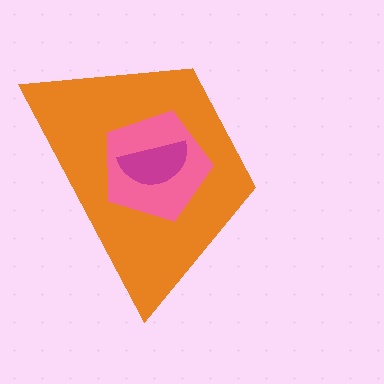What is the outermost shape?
The orange trapezoid.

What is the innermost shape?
The magenta semicircle.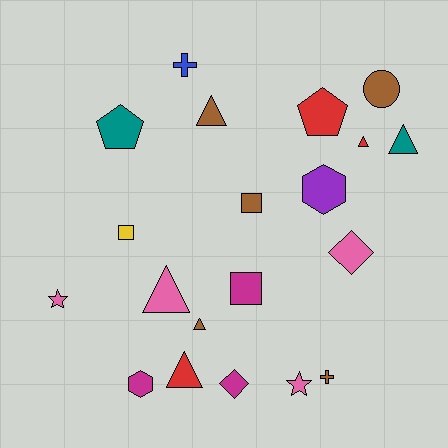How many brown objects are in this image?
There are 5 brown objects.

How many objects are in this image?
There are 20 objects.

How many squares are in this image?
There are 3 squares.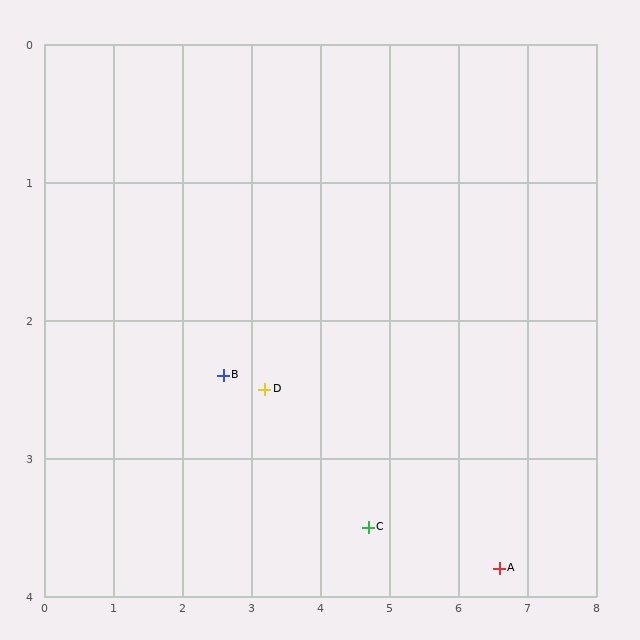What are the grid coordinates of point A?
Point A is at approximately (6.6, 3.8).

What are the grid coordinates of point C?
Point C is at approximately (4.7, 3.5).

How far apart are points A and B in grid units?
Points A and B are about 4.2 grid units apart.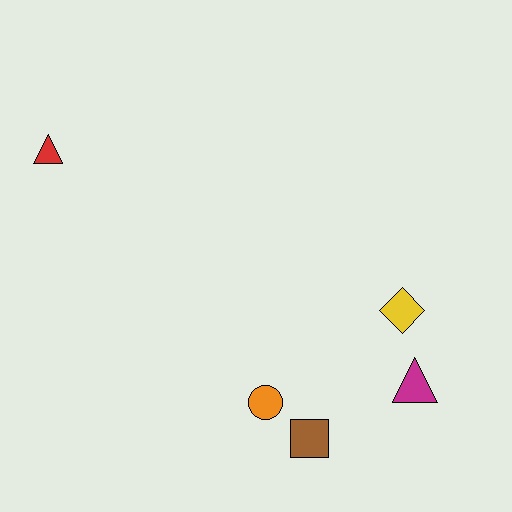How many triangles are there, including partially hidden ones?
There are 2 triangles.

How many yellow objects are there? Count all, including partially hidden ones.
There is 1 yellow object.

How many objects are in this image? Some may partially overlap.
There are 5 objects.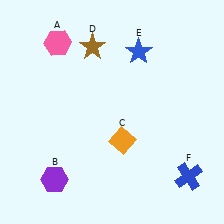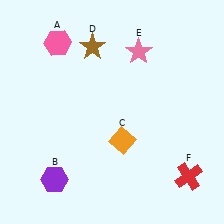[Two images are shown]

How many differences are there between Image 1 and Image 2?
There are 2 differences between the two images.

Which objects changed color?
E changed from blue to pink. F changed from blue to red.